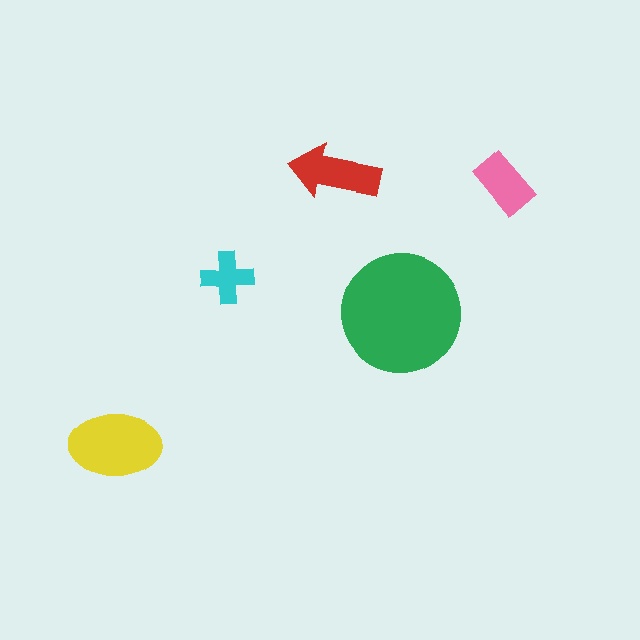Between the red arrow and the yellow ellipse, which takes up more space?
The yellow ellipse.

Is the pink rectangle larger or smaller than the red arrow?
Smaller.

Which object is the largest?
The green circle.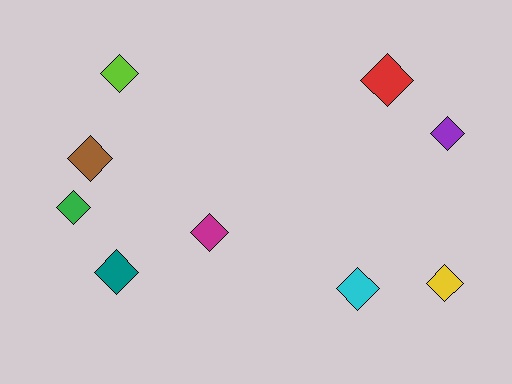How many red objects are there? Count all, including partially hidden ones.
There is 1 red object.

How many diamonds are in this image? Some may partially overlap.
There are 9 diamonds.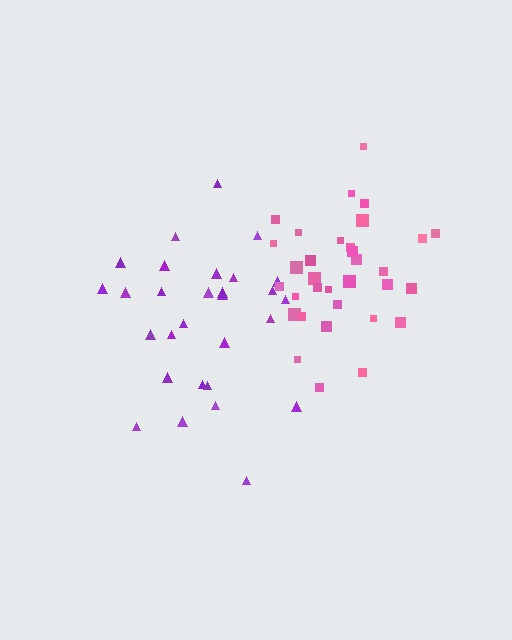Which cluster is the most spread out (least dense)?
Purple.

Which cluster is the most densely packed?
Pink.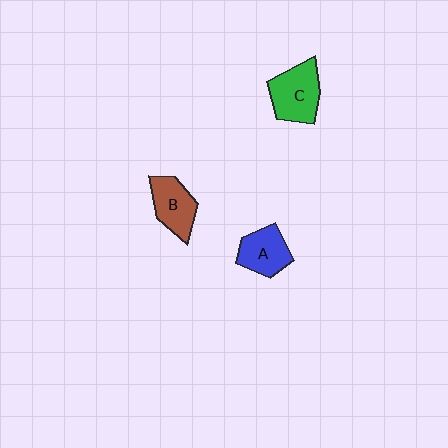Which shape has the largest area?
Shape C (green).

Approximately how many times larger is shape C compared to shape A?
Approximately 1.2 times.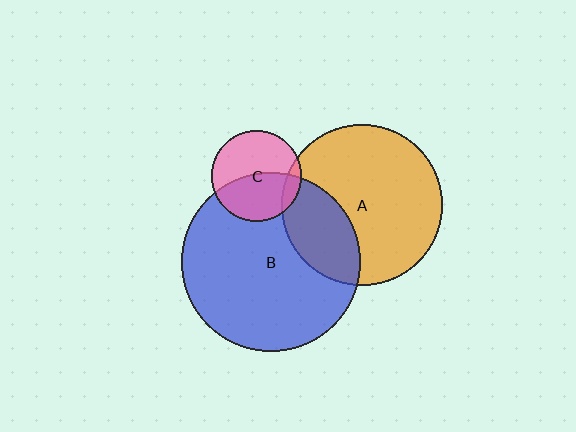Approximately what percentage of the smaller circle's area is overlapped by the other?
Approximately 10%.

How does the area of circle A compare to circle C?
Approximately 3.2 times.